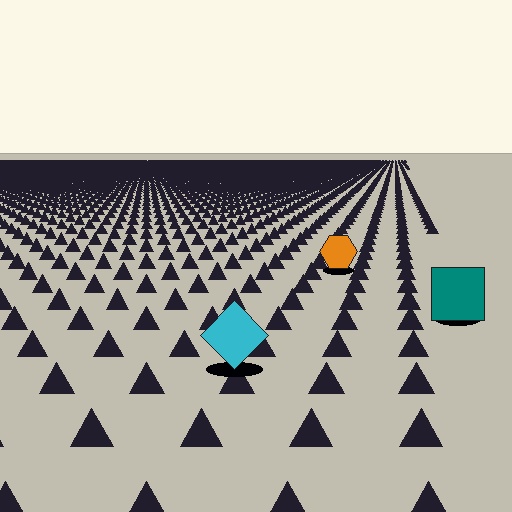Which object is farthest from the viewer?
The orange hexagon is farthest from the viewer. It appears smaller and the ground texture around it is denser.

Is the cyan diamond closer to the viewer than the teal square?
Yes. The cyan diamond is closer — you can tell from the texture gradient: the ground texture is coarser near it.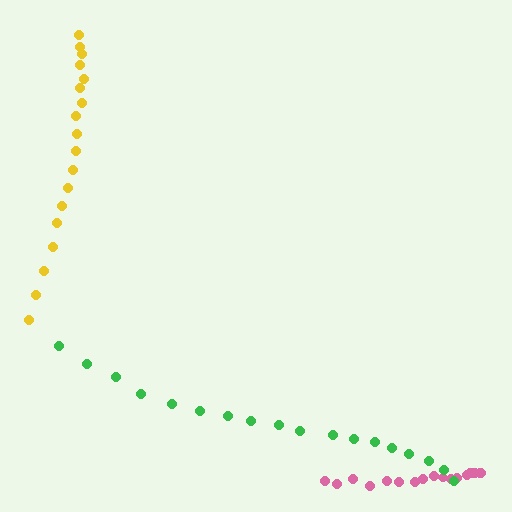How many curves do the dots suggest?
There are 3 distinct paths.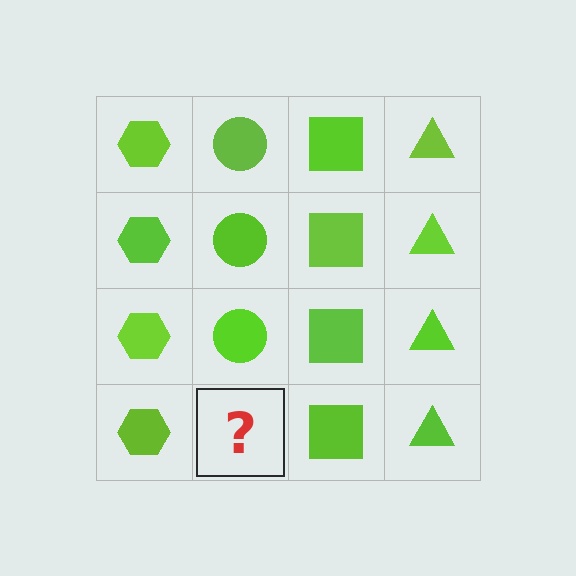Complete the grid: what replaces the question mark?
The question mark should be replaced with a lime circle.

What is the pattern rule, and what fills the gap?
The rule is that each column has a consistent shape. The gap should be filled with a lime circle.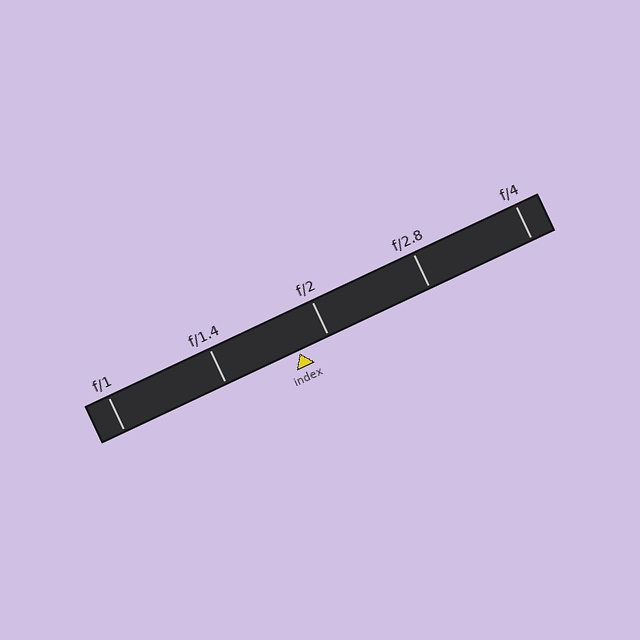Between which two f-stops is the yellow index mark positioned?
The index mark is between f/1.4 and f/2.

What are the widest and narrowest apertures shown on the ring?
The widest aperture shown is f/1 and the narrowest is f/4.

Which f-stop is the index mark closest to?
The index mark is closest to f/2.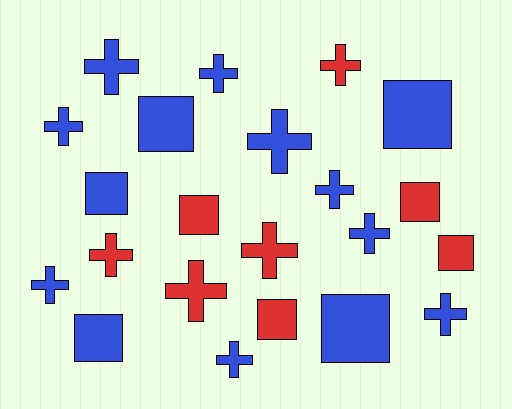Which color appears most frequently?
Blue, with 14 objects.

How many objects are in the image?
There are 22 objects.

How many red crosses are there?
There are 4 red crosses.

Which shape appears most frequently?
Cross, with 13 objects.